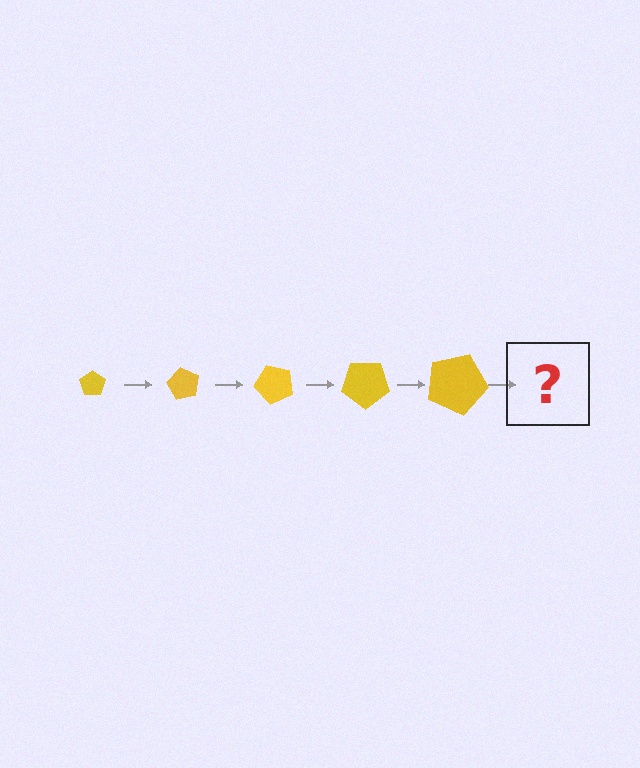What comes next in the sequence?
The next element should be a pentagon, larger than the previous one and rotated 300 degrees from the start.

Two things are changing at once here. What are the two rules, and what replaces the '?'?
The two rules are that the pentagon grows larger each step and it rotates 60 degrees each step. The '?' should be a pentagon, larger than the previous one and rotated 300 degrees from the start.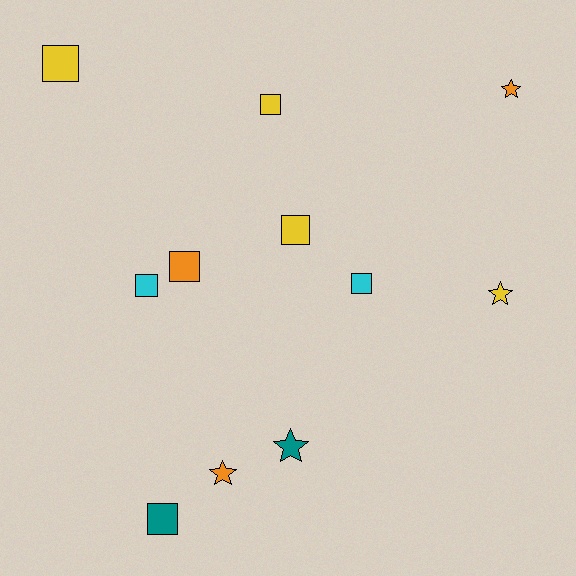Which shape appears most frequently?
Square, with 7 objects.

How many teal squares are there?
There is 1 teal square.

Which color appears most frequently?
Yellow, with 4 objects.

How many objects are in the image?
There are 11 objects.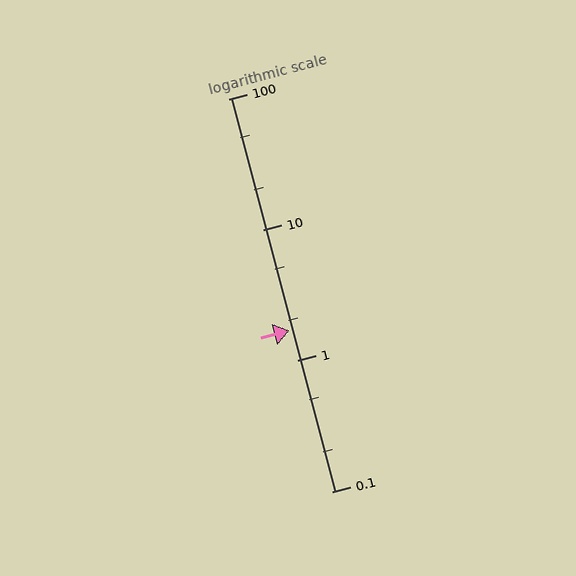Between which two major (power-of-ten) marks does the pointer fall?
The pointer is between 1 and 10.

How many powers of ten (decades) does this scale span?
The scale spans 3 decades, from 0.1 to 100.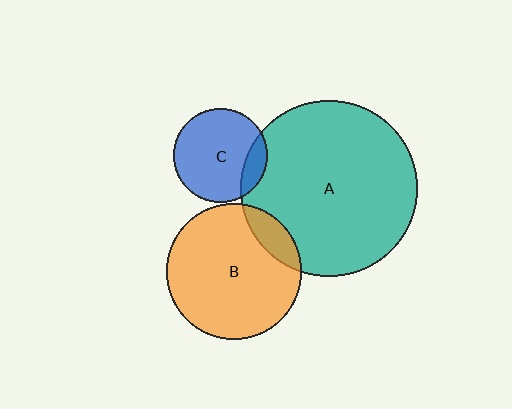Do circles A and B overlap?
Yes.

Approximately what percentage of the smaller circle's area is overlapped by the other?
Approximately 15%.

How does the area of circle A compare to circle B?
Approximately 1.7 times.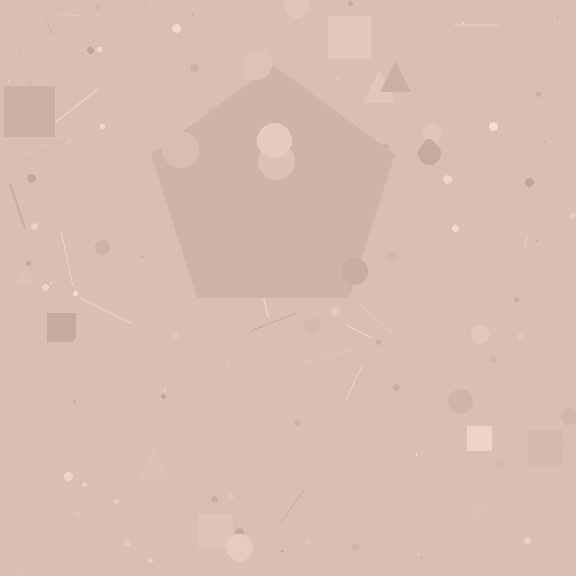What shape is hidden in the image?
A pentagon is hidden in the image.